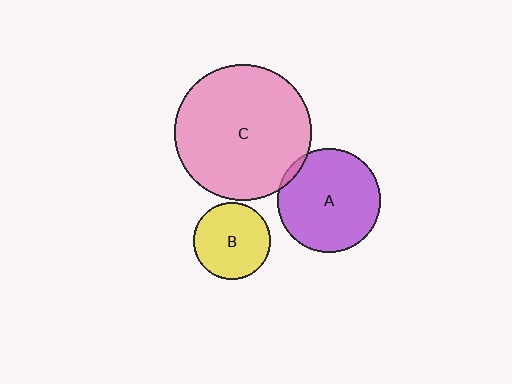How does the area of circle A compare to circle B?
Approximately 1.8 times.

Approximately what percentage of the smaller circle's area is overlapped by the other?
Approximately 5%.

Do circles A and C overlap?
Yes.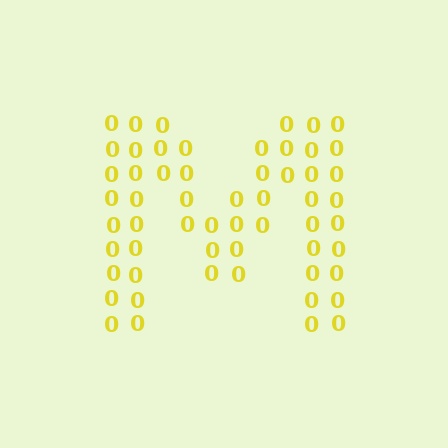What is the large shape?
The large shape is the letter M.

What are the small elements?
The small elements are digit 0's.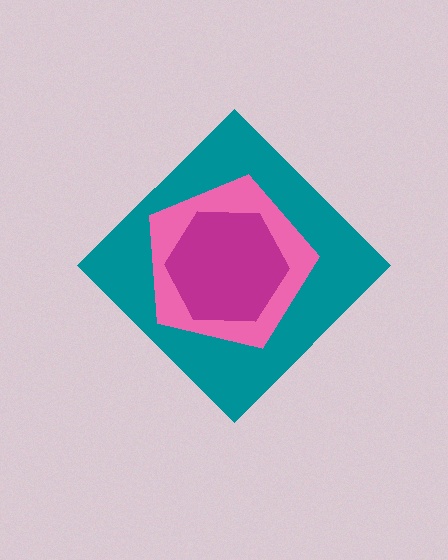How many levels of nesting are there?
3.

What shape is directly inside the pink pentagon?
The magenta hexagon.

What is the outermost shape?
The teal diamond.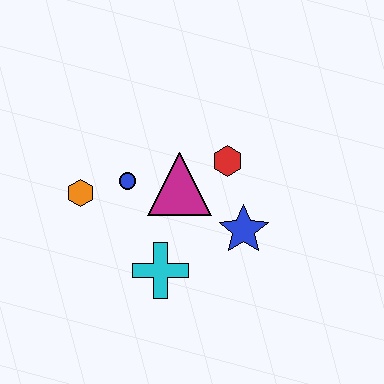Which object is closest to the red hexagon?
The magenta triangle is closest to the red hexagon.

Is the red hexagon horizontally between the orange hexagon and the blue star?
Yes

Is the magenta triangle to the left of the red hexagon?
Yes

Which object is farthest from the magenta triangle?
The orange hexagon is farthest from the magenta triangle.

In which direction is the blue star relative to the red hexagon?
The blue star is below the red hexagon.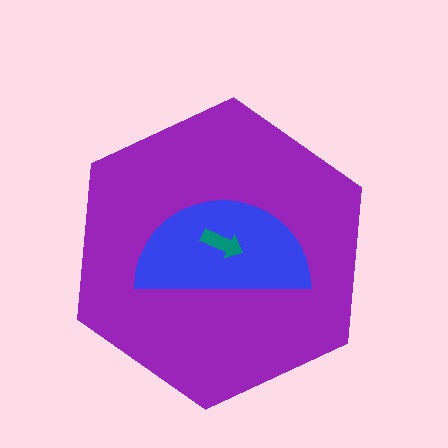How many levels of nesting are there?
3.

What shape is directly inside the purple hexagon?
The blue semicircle.